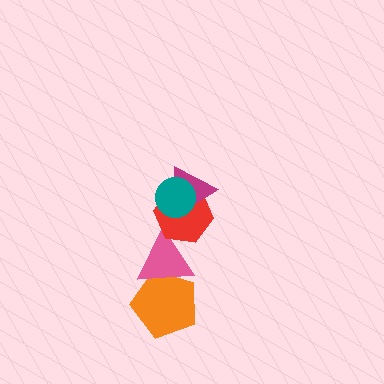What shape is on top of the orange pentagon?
The pink triangle is on top of the orange pentagon.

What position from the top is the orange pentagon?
The orange pentagon is 5th from the top.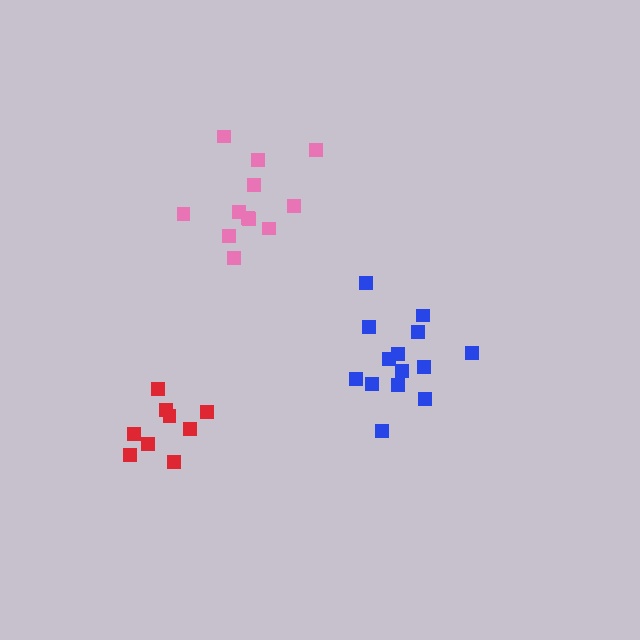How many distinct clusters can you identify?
There are 3 distinct clusters.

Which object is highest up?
The pink cluster is topmost.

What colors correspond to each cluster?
The clusters are colored: pink, blue, red.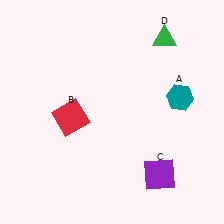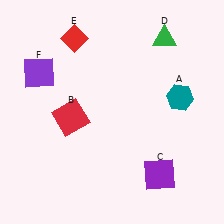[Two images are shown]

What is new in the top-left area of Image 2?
A purple square (F) was added in the top-left area of Image 2.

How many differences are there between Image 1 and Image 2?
There are 2 differences between the two images.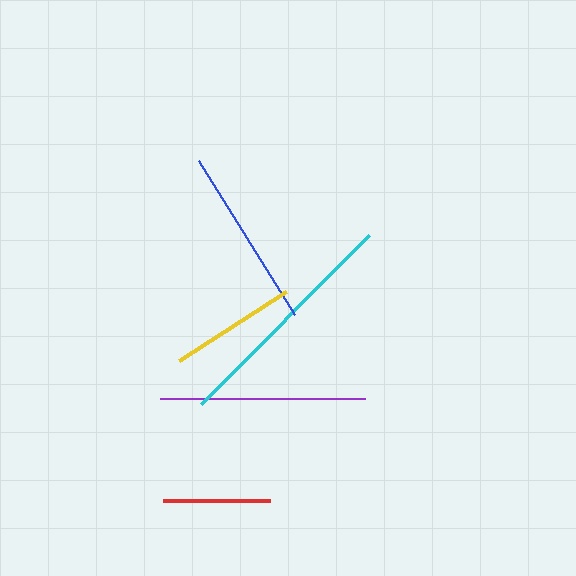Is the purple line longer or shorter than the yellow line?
The purple line is longer than the yellow line.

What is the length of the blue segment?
The blue segment is approximately 182 pixels long.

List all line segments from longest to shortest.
From longest to shortest: cyan, purple, blue, yellow, red.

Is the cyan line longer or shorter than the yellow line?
The cyan line is longer than the yellow line.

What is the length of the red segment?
The red segment is approximately 107 pixels long.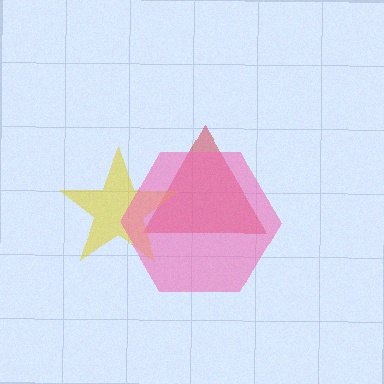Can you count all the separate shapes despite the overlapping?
Yes, there are 3 separate shapes.